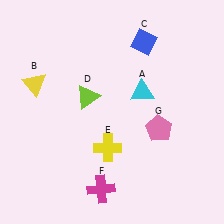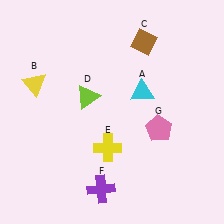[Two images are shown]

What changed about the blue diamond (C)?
In Image 1, C is blue. In Image 2, it changed to brown.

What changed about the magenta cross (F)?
In Image 1, F is magenta. In Image 2, it changed to purple.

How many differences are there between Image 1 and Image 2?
There are 2 differences between the two images.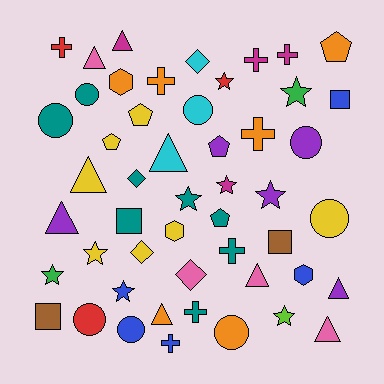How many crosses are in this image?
There are 8 crosses.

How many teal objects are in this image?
There are 8 teal objects.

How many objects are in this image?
There are 50 objects.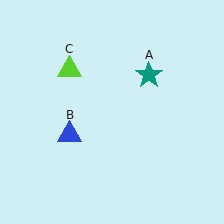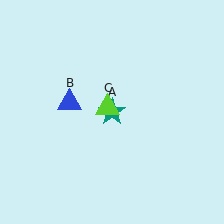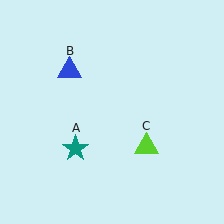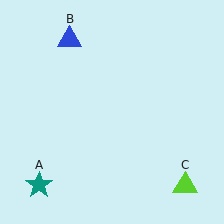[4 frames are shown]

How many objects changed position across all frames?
3 objects changed position: teal star (object A), blue triangle (object B), lime triangle (object C).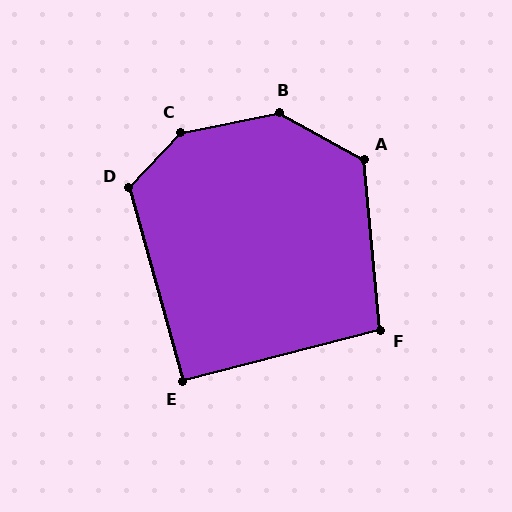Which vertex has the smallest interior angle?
E, at approximately 91 degrees.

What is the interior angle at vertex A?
Approximately 124 degrees (obtuse).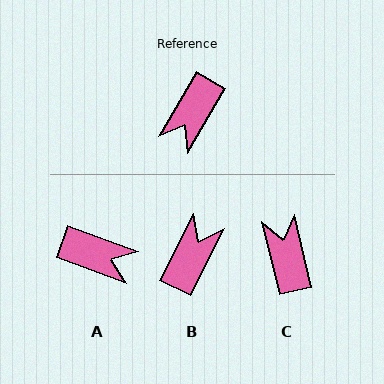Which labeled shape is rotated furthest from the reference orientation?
B, about 176 degrees away.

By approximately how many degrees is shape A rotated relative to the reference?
Approximately 101 degrees counter-clockwise.